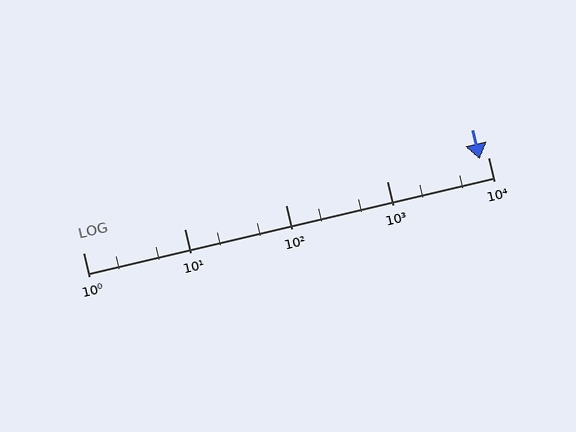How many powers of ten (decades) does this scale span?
The scale spans 4 decades, from 1 to 10000.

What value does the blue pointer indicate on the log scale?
The pointer indicates approximately 8200.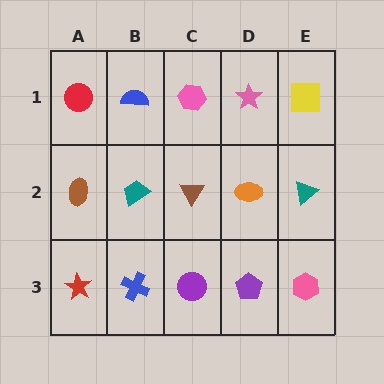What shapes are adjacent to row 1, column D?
An orange ellipse (row 2, column D), a pink hexagon (row 1, column C), a yellow square (row 1, column E).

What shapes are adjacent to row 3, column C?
A brown triangle (row 2, column C), a blue cross (row 3, column B), a purple pentagon (row 3, column D).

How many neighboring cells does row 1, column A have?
2.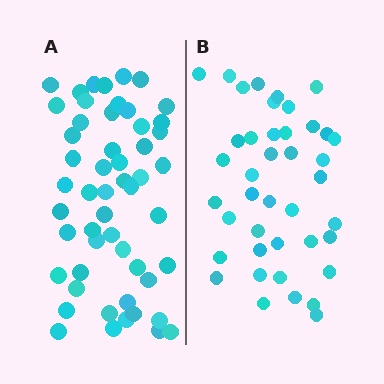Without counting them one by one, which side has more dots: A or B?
Region A (the left region) has more dots.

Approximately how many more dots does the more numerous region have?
Region A has roughly 12 or so more dots than region B.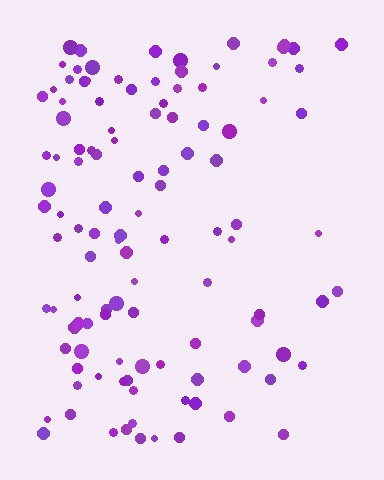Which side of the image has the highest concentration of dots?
The left.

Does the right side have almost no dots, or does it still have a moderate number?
Still a moderate number, just noticeably fewer than the left.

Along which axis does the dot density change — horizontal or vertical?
Horizontal.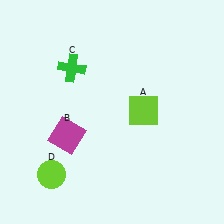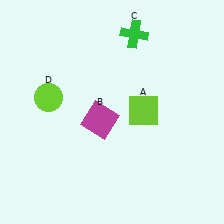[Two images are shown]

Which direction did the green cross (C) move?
The green cross (C) moved right.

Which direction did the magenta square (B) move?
The magenta square (B) moved right.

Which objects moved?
The objects that moved are: the magenta square (B), the green cross (C), the lime circle (D).